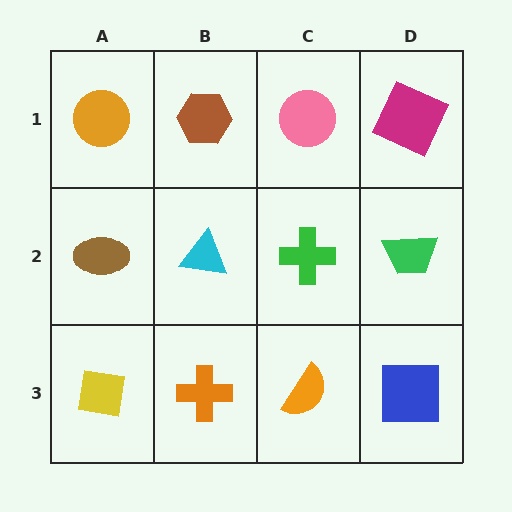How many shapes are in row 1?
4 shapes.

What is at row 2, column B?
A cyan triangle.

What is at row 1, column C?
A pink circle.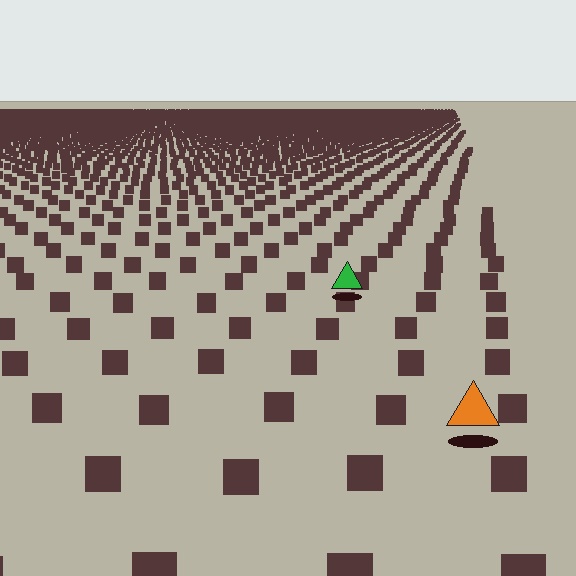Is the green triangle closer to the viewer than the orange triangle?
No. The orange triangle is closer — you can tell from the texture gradient: the ground texture is coarser near it.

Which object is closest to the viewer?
The orange triangle is closest. The texture marks near it are larger and more spread out.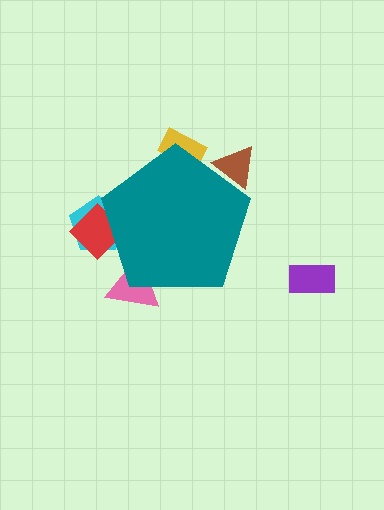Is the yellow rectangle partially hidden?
Yes, the yellow rectangle is partially hidden behind the teal pentagon.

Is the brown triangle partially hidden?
Yes, the brown triangle is partially hidden behind the teal pentagon.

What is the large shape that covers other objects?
A teal pentagon.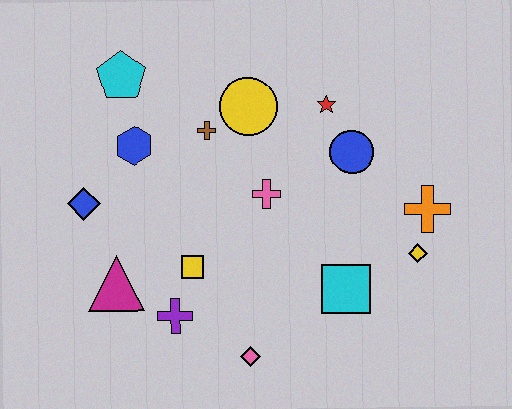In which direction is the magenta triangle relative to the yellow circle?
The magenta triangle is below the yellow circle.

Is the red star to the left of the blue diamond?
No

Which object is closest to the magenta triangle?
The purple cross is closest to the magenta triangle.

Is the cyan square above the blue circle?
No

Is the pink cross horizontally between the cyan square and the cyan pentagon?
Yes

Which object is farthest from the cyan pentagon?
The yellow diamond is farthest from the cyan pentagon.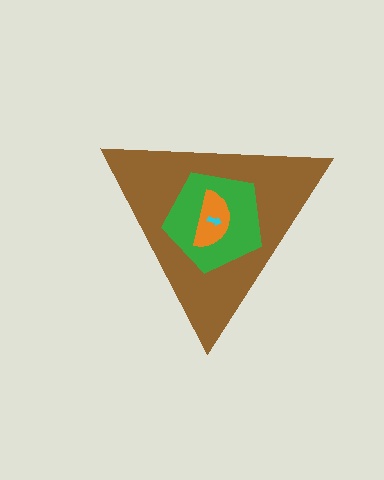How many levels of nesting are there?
4.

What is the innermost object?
The cyan arrow.